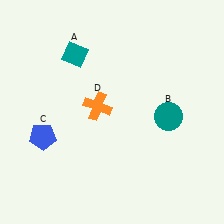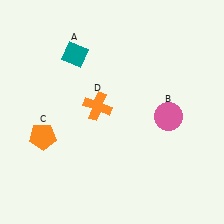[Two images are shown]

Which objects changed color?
B changed from teal to pink. C changed from blue to orange.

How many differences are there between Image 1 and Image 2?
There are 2 differences between the two images.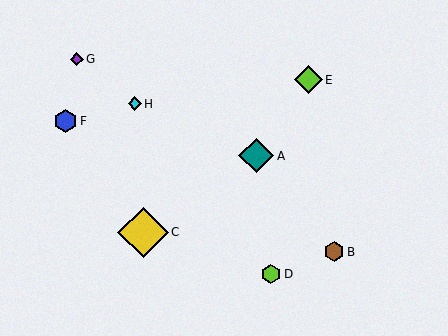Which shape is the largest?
The yellow diamond (labeled C) is the largest.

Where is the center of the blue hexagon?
The center of the blue hexagon is at (66, 121).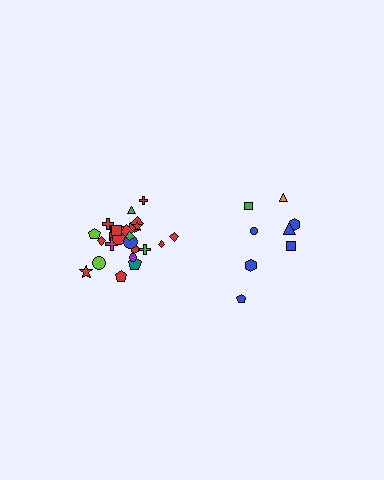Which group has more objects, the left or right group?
The left group.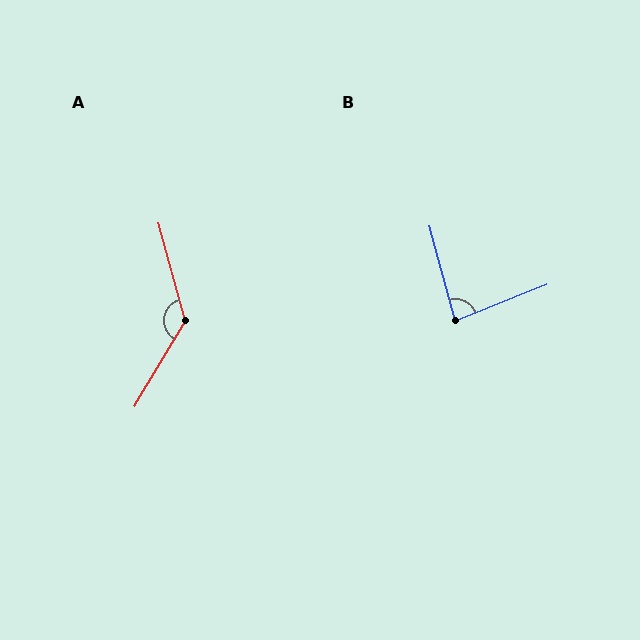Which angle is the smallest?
B, at approximately 83 degrees.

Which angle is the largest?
A, at approximately 134 degrees.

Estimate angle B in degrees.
Approximately 83 degrees.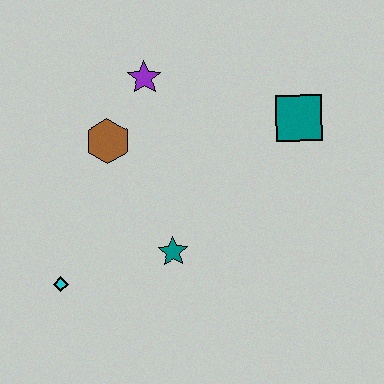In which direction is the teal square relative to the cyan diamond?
The teal square is to the right of the cyan diamond.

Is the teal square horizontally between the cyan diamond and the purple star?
No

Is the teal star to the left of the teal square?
Yes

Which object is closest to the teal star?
The cyan diamond is closest to the teal star.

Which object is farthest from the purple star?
The cyan diamond is farthest from the purple star.